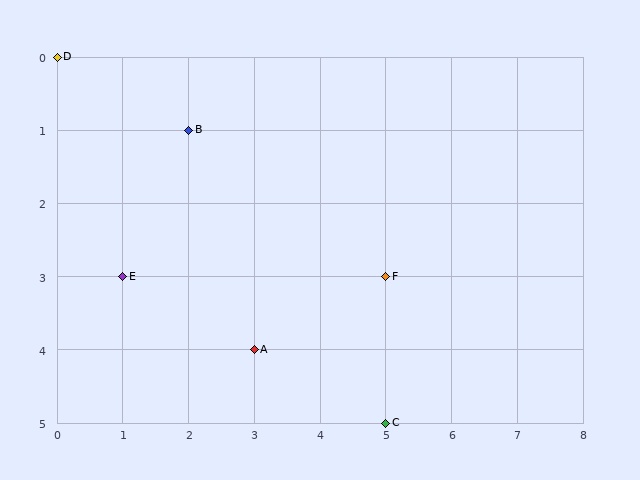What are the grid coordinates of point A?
Point A is at grid coordinates (3, 4).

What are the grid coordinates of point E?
Point E is at grid coordinates (1, 3).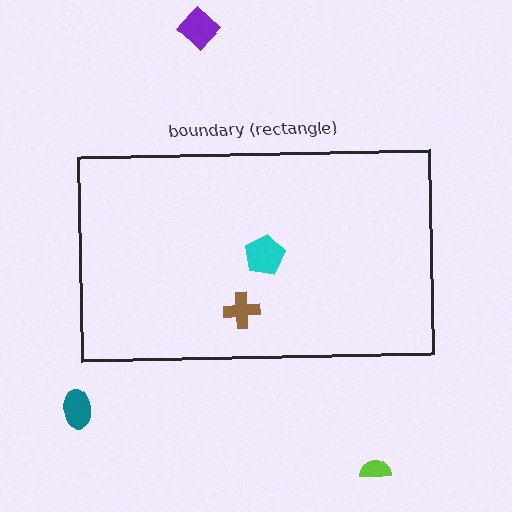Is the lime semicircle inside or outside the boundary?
Outside.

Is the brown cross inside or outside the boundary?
Inside.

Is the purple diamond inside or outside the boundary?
Outside.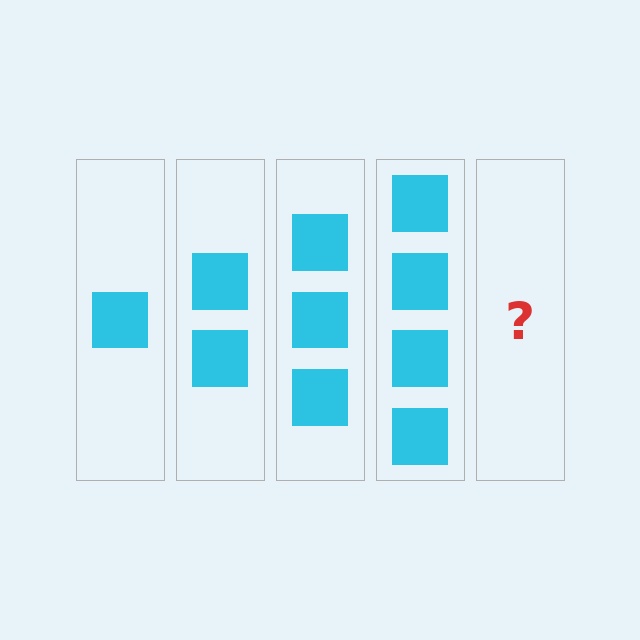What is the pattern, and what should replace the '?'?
The pattern is that each step adds one more square. The '?' should be 5 squares.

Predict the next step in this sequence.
The next step is 5 squares.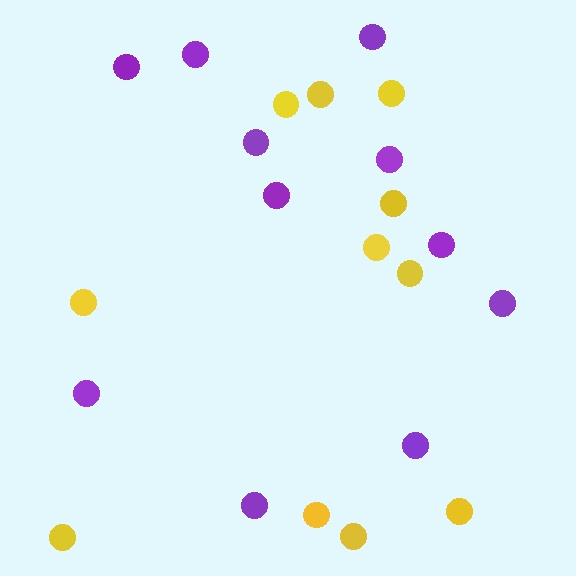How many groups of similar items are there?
There are 2 groups: one group of purple circles (11) and one group of yellow circles (11).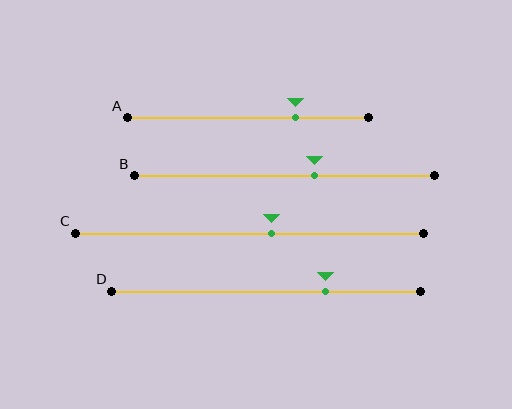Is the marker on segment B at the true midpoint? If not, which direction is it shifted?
No, the marker on segment B is shifted to the right by about 10% of the segment length.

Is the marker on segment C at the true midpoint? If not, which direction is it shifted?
No, the marker on segment C is shifted to the right by about 6% of the segment length.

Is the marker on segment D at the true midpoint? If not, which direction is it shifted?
No, the marker on segment D is shifted to the right by about 19% of the segment length.